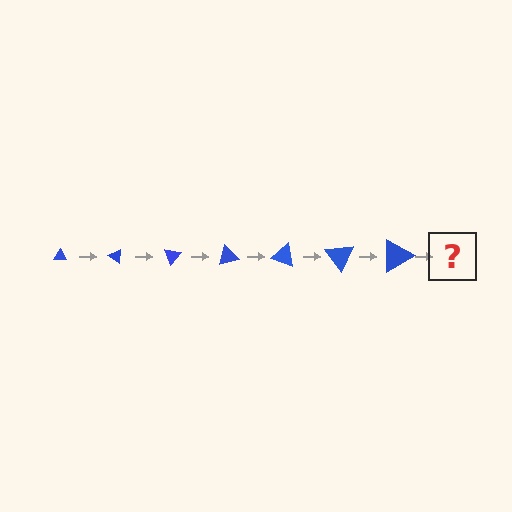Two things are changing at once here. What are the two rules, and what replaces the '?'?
The two rules are that the triangle grows larger each step and it rotates 35 degrees each step. The '?' should be a triangle, larger than the previous one and rotated 245 degrees from the start.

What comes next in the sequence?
The next element should be a triangle, larger than the previous one and rotated 245 degrees from the start.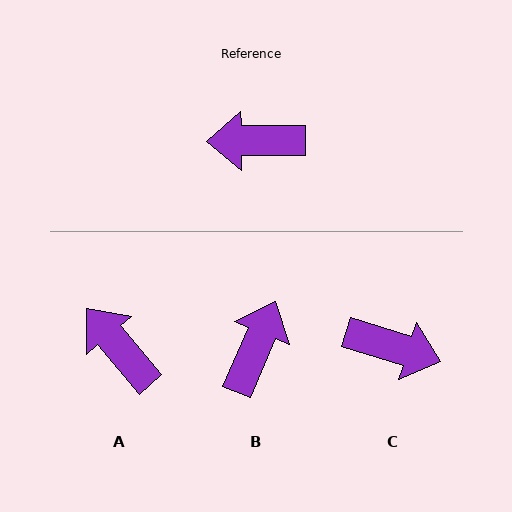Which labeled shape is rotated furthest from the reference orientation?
C, about 162 degrees away.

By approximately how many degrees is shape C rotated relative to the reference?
Approximately 162 degrees counter-clockwise.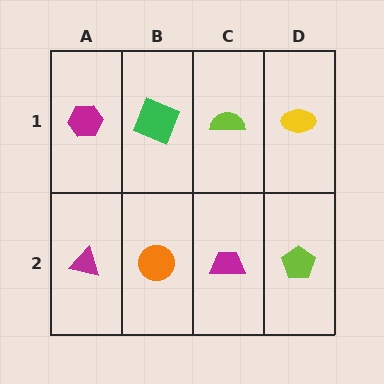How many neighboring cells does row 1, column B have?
3.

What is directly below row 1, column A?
A magenta triangle.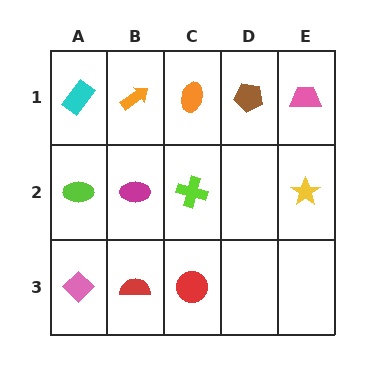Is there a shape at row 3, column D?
No, that cell is empty.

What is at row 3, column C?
A red circle.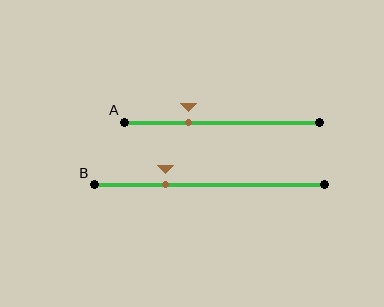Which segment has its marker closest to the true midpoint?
Segment A has its marker closest to the true midpoint.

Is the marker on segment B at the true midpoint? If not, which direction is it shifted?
No, the marker on segment B is shifted to the left by about 19% of the segment length.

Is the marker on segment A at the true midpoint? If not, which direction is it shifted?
No, the marker on segment A is shifted to the left by about 17% of the segment length.